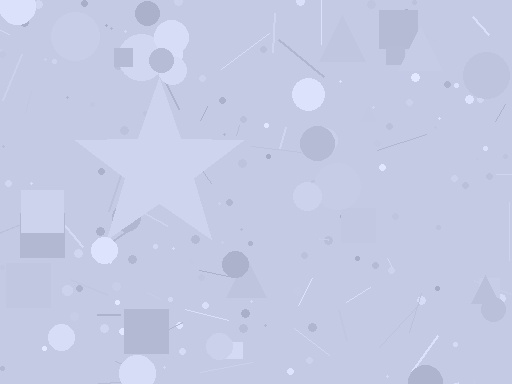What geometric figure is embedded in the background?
A star is embedded in the background.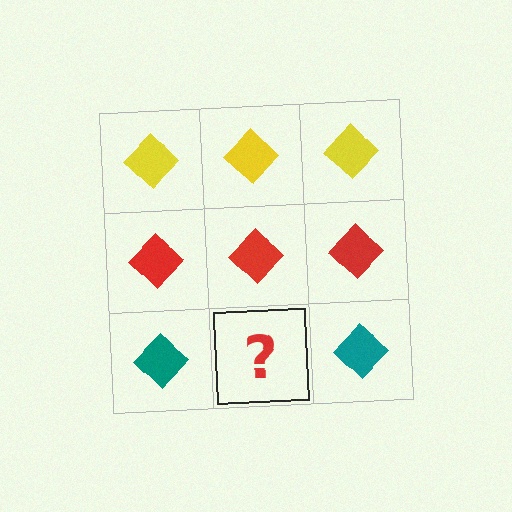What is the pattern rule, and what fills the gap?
The rule is that each row has a consistent color. The gap should be filled with a teal diamond.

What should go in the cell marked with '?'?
The missing cell should contain a teal diamond.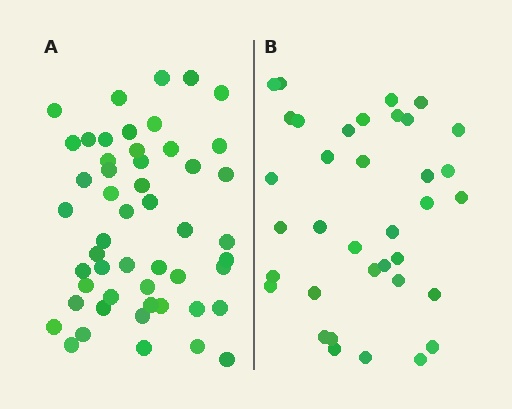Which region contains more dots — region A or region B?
Region A (the left region) has more dots.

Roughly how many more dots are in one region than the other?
Region A has approximately 15 more dots than region B.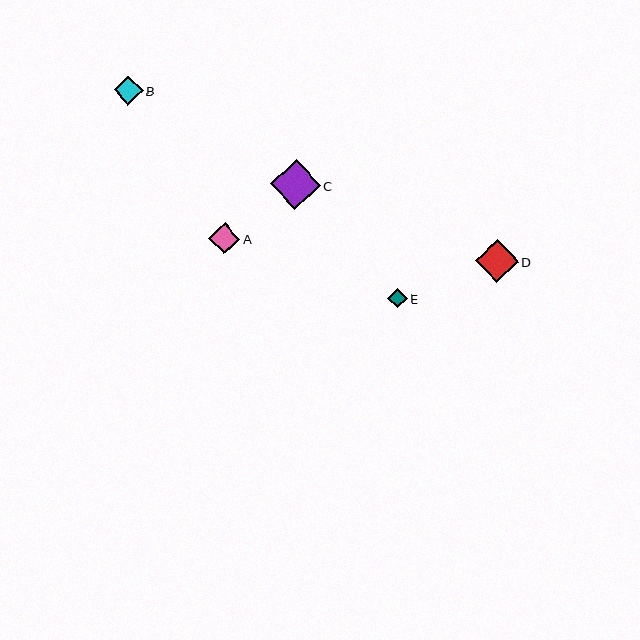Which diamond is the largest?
Diamond C is the largest with a size of approximately 50 pixels.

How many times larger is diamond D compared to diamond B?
Diamond D is approximately 1.5 times the size of diamond B.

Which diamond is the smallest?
Diamond E is the smallest with a size of approximately 20 pixels.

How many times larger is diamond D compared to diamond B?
Diamond D is approximately 1.5 times the size of diamond B.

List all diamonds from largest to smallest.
From largest to smallest: C, D, A, B, E.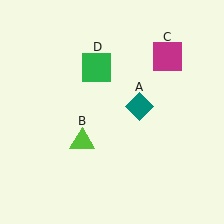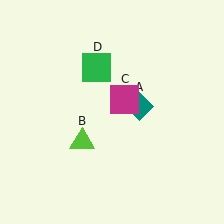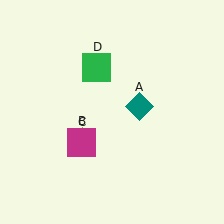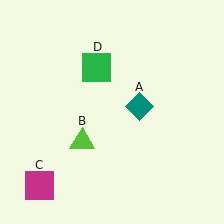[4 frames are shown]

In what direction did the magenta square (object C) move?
The magenta square (object C) moved down and to the left.